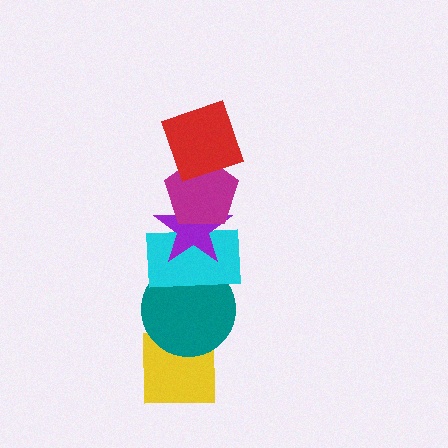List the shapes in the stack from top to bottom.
From top to bottom: the red square, the magenta pentagon, the purple star, the cyan rectangle, the teal circle, the yellow square.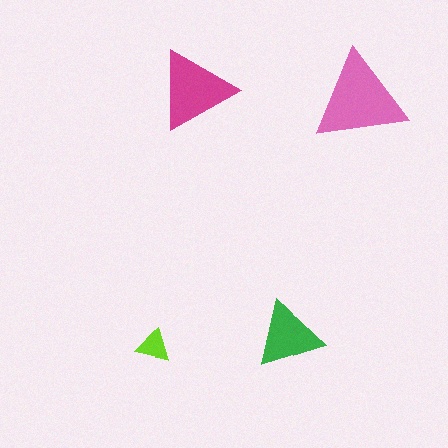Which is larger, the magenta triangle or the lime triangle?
The magenta one.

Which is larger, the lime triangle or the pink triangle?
The pink one.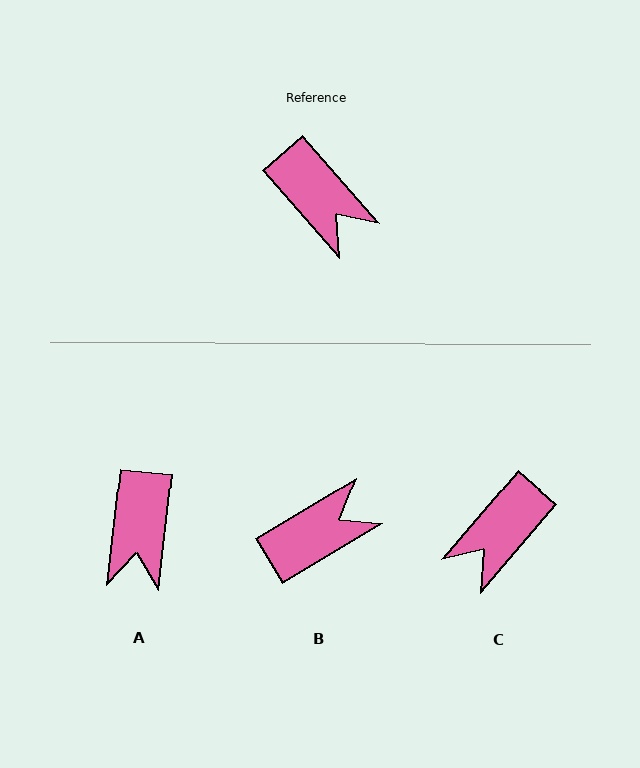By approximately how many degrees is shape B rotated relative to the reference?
Approximately 80 degrees counter-clockwise.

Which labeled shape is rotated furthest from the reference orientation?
C, about 82 degrees away.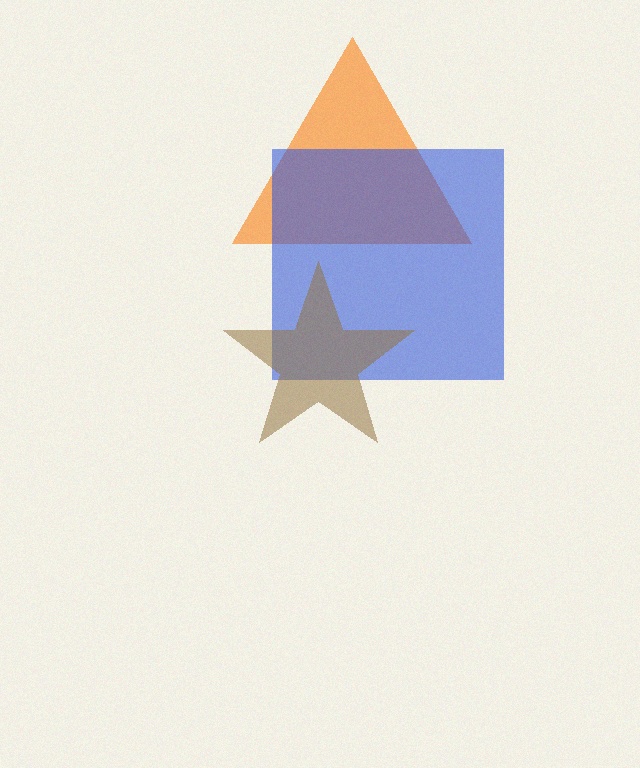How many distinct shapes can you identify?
There are 3 distinct shapes: an orange triangle, a blue square, a brown star.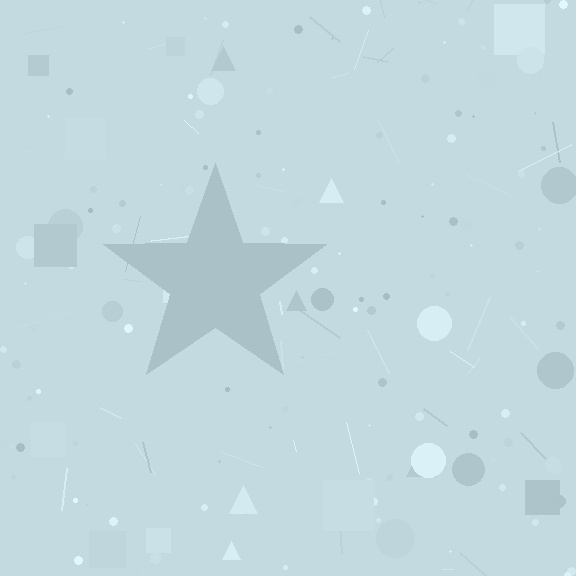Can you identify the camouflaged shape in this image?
The camouflaged shape is a star.